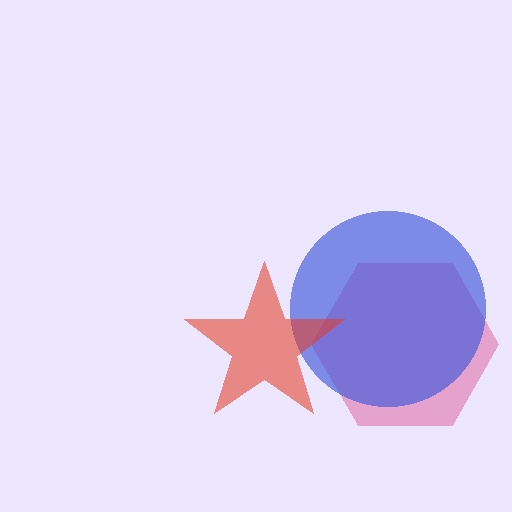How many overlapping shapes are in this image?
There are 3 overlapping shapes in the image.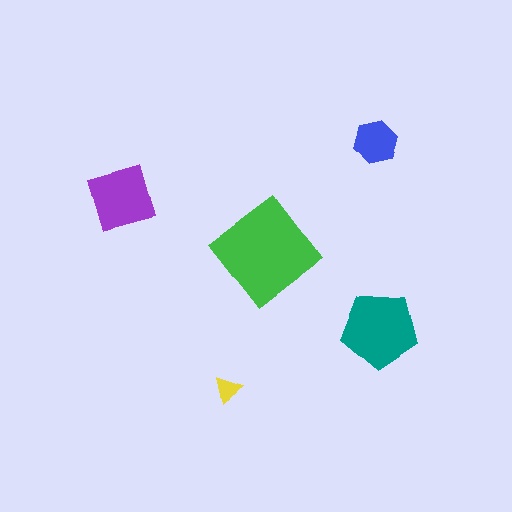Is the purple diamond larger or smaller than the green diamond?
Smaller.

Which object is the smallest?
The yellow triangle.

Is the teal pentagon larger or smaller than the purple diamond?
Larger.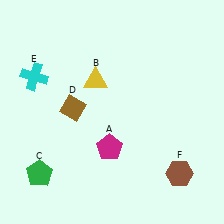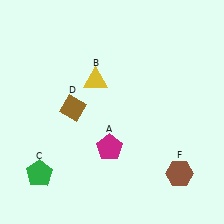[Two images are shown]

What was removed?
The cyan cross (E) was removed in Image 2.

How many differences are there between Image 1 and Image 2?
There is 1 difference between the two images.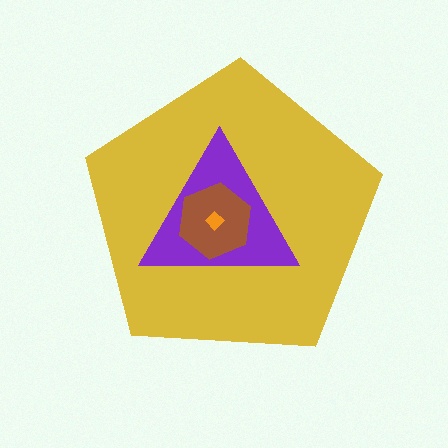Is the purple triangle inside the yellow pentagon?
Yes.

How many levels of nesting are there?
4.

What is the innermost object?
The orange diamond.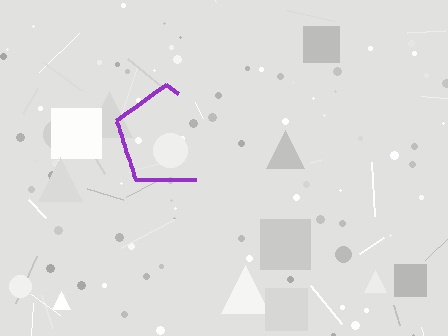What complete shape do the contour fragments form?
The contour fragments form a pentagon.